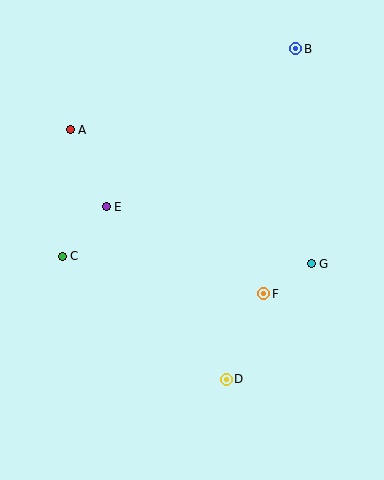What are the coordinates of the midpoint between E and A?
The midpoint between E and A is at (88, 168).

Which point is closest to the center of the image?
Point F at (264, 294) is closest to the center.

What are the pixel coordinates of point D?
Point D is at (226, 379).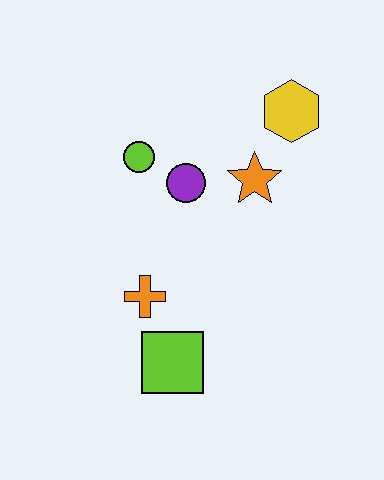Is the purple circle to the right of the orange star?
No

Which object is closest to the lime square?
The orange cross is closest to the lime square.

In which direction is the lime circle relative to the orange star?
The lime circle is to the left of the orange star.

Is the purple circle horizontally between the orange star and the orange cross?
Yes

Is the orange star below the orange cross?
No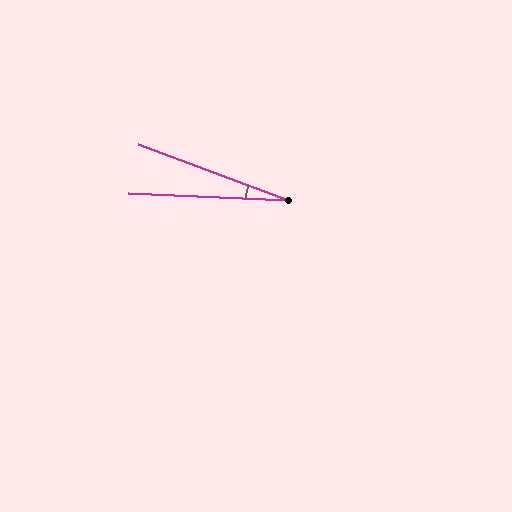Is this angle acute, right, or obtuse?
It is acute.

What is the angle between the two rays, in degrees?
Approximately 18 degrees.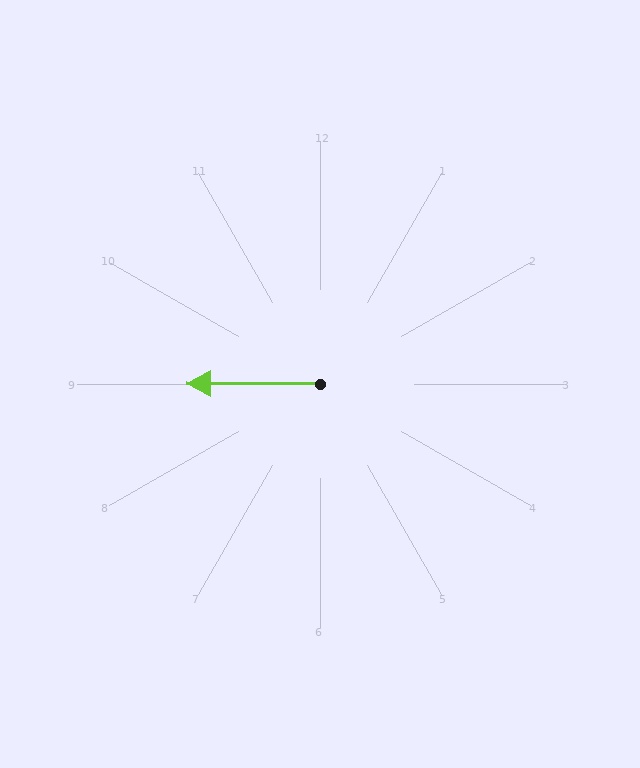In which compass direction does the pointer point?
West.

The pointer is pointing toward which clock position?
Roughly 9 o'clock.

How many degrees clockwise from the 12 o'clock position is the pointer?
Approximately 270 degrees.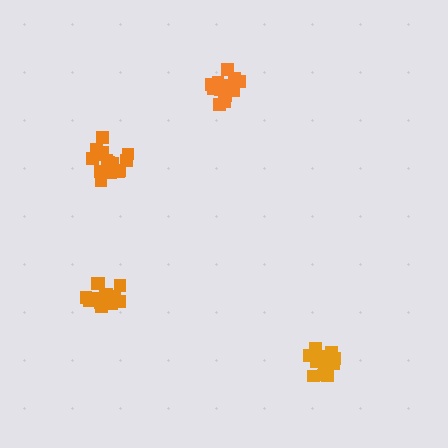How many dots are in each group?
Group 1: 16 dots, Group 2: 14 dots, Group 3: 19 dots, Group 4: 14 dots (63 total).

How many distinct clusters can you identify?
There are 4 distinct clusters.